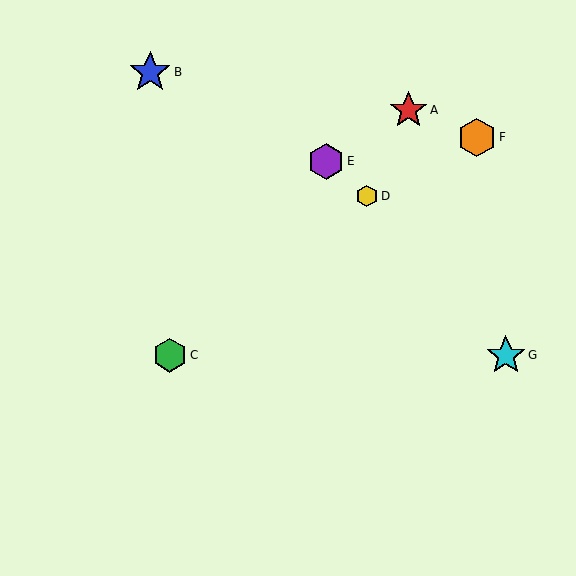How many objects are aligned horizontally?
2 objects (C, G) are aligned horizontally.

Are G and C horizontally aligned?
Yes, both are at y≈356.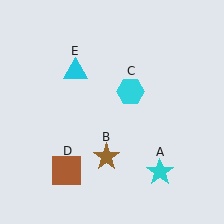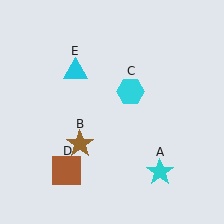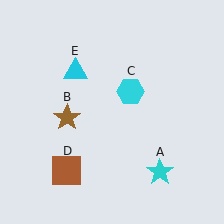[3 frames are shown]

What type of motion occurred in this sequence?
The brown star (object B) rotated clockwise around the center of the scene.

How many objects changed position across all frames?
1 object changed position: brown star (object B).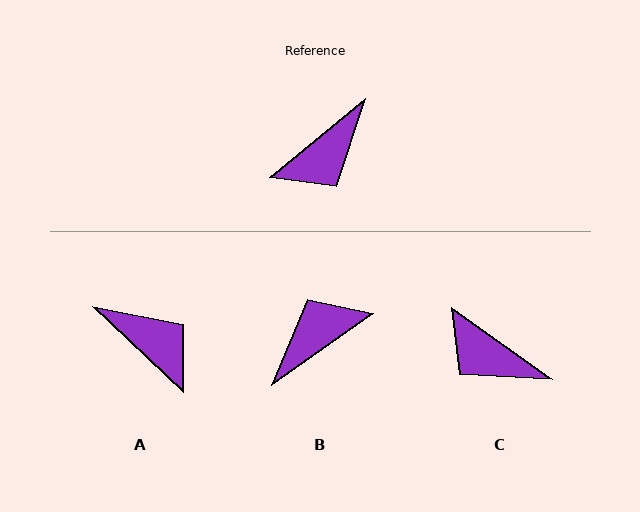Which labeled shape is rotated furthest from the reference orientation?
B, about 175 degrees away.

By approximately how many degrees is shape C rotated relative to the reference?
Approximately 75 degrees clockwise.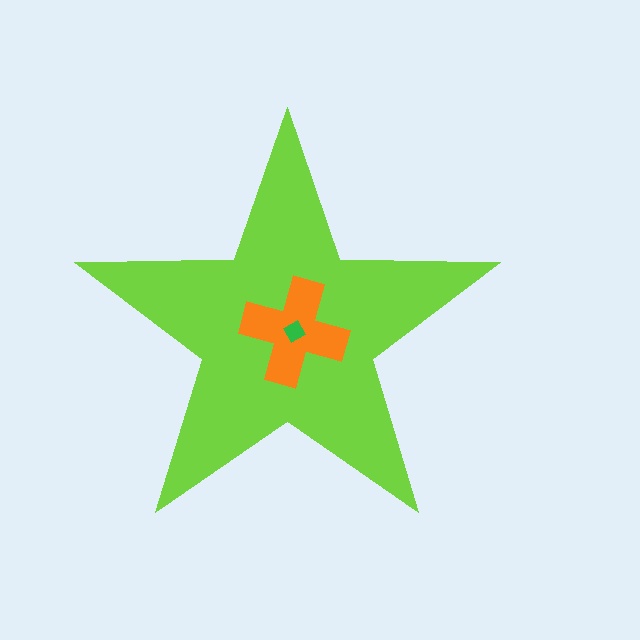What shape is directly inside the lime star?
The orange cross.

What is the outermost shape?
The lime star.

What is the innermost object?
The green diamond.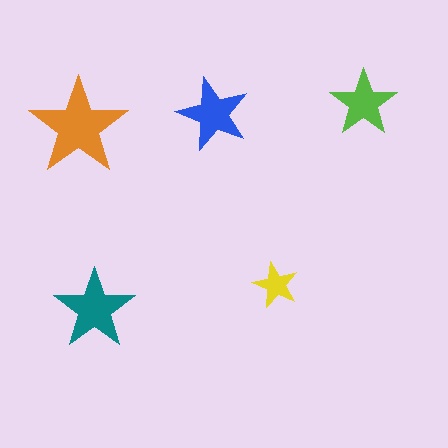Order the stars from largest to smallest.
the orange one, the teal one, the blue one, the lime one, the yellow one.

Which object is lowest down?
The teal star is bottommost.